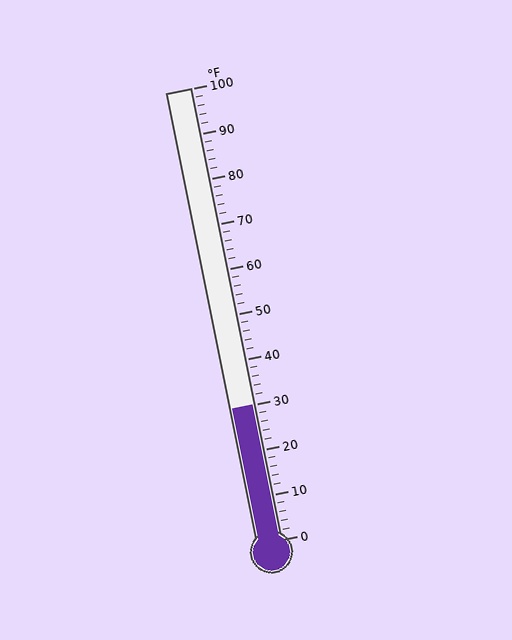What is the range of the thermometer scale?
The thermometer scale ranges from 0°F to 100°F.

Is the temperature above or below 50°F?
The temperature is below 50°F.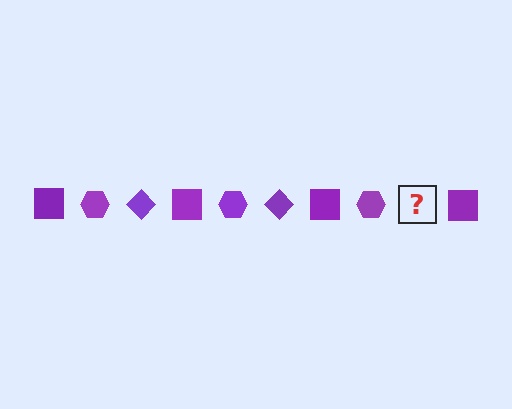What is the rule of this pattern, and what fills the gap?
The rule is that the pattern cycles through square, hexagon, diamond shapes in purple. The gap should be filled with a purple diamond.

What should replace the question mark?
The question mark should be replaced with a purple diamond.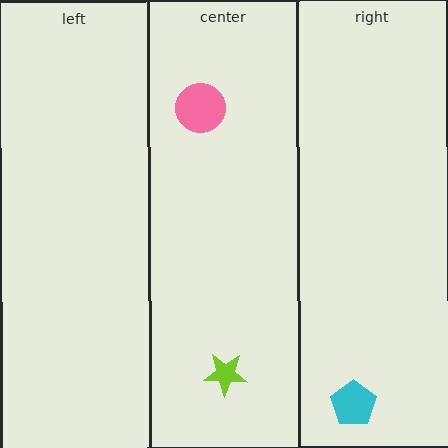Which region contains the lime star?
The center region.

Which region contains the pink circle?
The center region.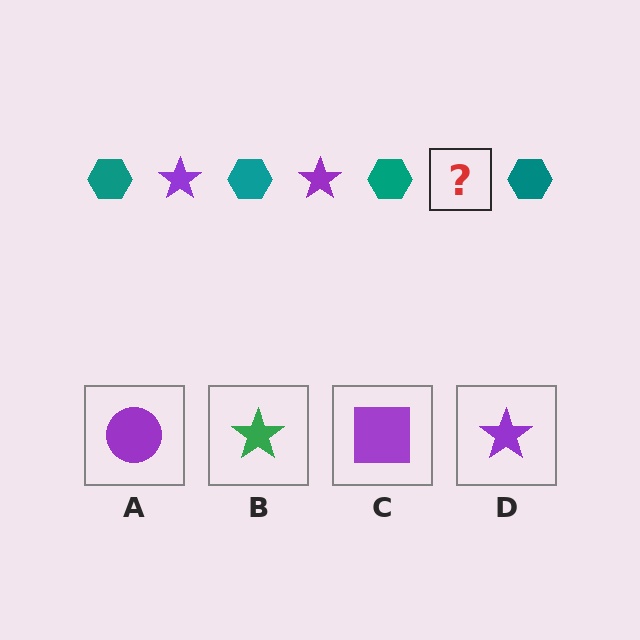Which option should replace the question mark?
Option D.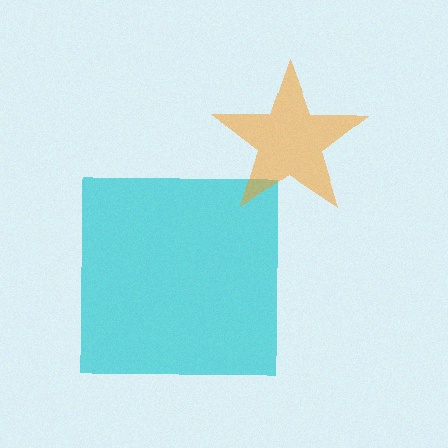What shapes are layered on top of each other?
The layered shapes are: a cyan square, an orange star.